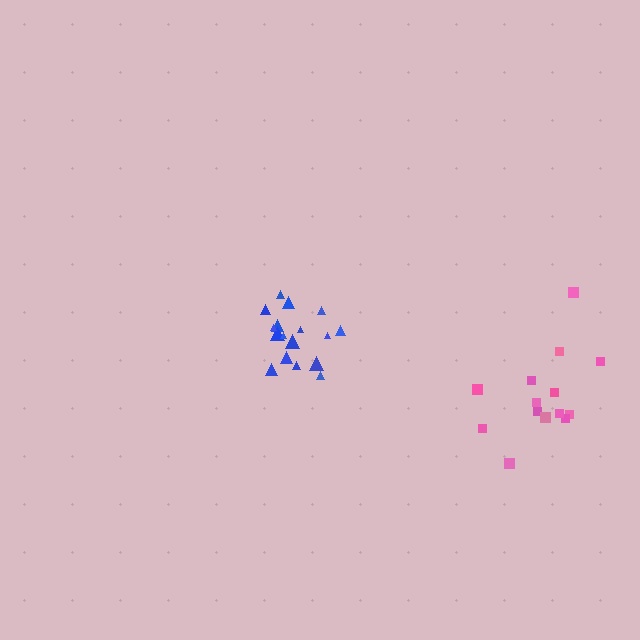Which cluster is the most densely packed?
Blue.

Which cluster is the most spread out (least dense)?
Pink.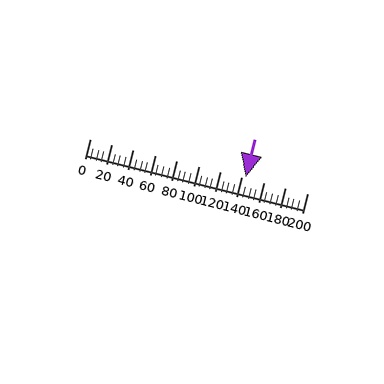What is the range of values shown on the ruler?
The ruler shows values from 0 to 200.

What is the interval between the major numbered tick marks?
The major tick marks are spaced 20 units apart.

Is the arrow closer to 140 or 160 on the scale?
The arrow is closer to 140.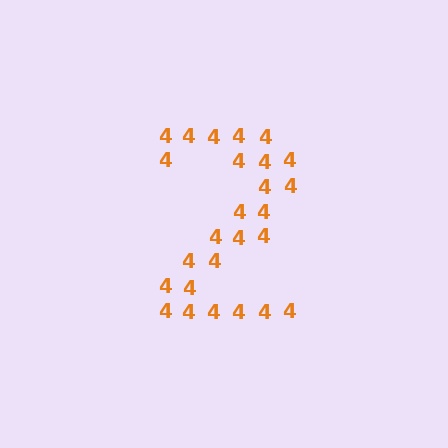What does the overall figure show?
The overall figure shows the digit 2.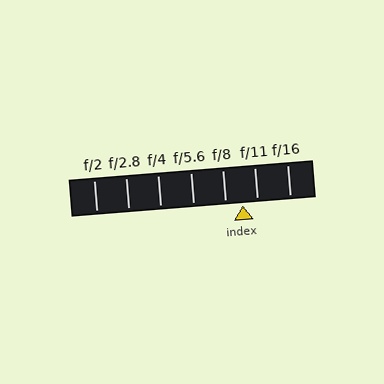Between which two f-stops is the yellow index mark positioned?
The index mark is between f/8 and f/11.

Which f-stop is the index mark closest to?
The index mark is closest to f/11.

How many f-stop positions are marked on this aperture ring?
There are 7 f-stop positions marked.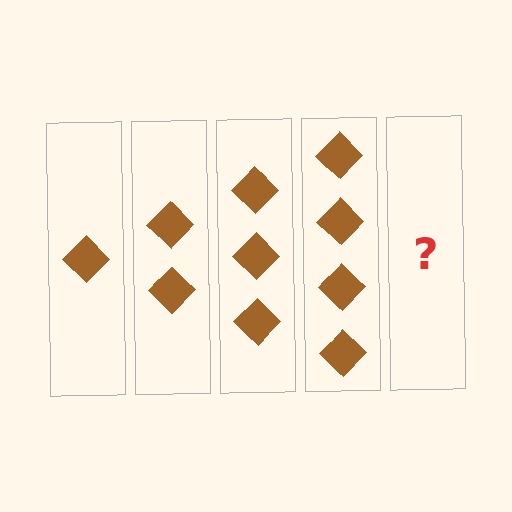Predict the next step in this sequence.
The next step is 5 diamonds.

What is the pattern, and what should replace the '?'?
The pattern is that each step adds one more diamond. The '?' should be 5 diamonds.